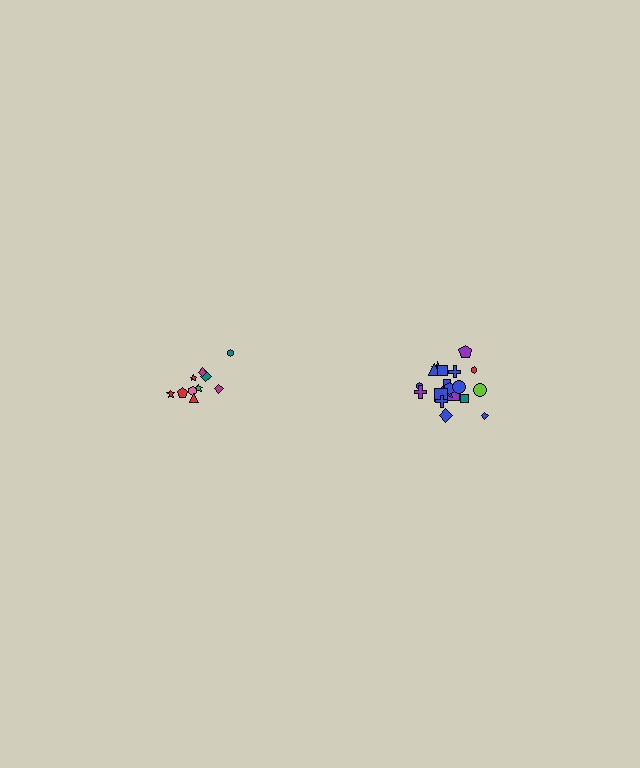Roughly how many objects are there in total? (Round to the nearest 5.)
Roughly 30 objects in total.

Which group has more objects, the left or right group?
The right group.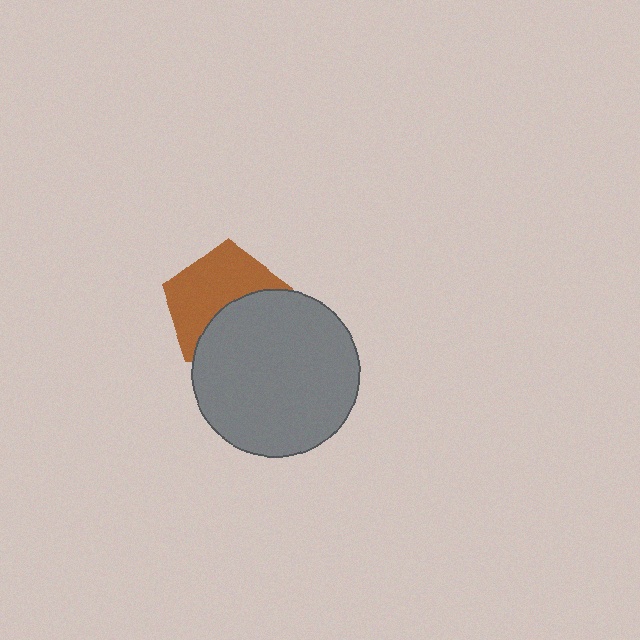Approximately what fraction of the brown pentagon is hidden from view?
Roughly 44% of the brown pentagon is hidden behind the gray circle.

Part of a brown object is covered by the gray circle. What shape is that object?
It is a pentagon.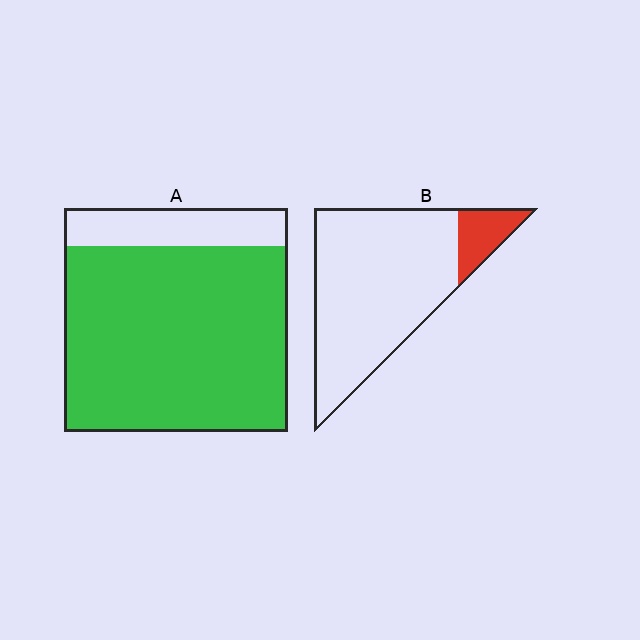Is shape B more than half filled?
No.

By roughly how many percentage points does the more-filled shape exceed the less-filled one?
By roughly 70 percentage points (A over B).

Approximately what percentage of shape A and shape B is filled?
A is approximately 85% and B is approximately 15%.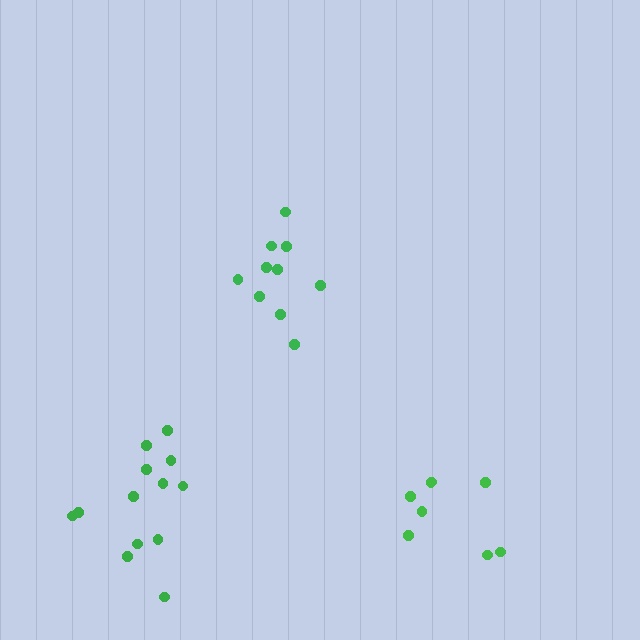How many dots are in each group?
Group 1: 10 dots, Group 2: 8 dots, Group 3: 13 dots (31 total).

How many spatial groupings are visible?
There are 3 spatial groupings.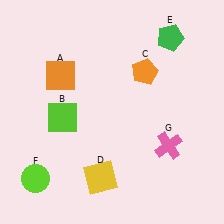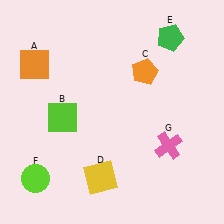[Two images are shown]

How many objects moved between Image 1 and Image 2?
1 object moved between the two images.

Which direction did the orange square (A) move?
The orange square (A) moved left.